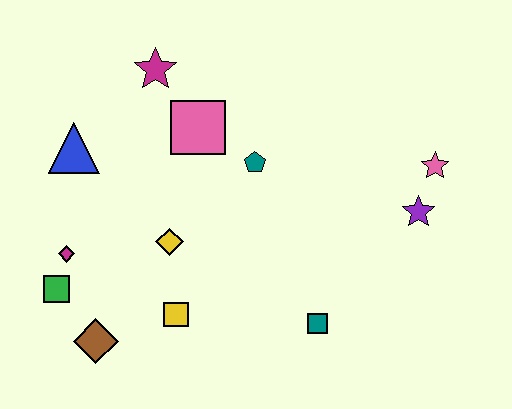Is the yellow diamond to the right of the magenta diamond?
Yes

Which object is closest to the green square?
The magenta diamond is closest to the green square.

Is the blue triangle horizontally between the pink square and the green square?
Yes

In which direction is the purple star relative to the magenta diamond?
The purple star is to the right of the magenta diamond.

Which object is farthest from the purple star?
The green square is farthest from the purple star.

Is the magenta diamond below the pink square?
Yes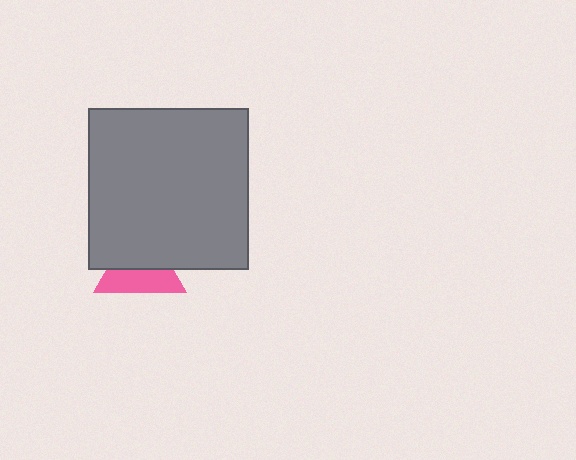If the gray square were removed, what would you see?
You would see the complete pink triangle.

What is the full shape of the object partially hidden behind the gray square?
The partially hidden object is a pink triangle.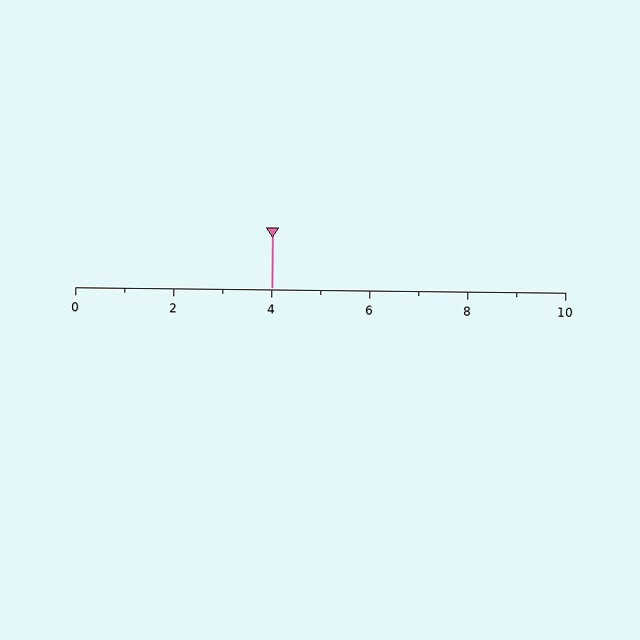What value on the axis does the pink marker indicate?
The marker indicates approximately 4.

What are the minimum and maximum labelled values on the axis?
The axis runs from 0 to 10.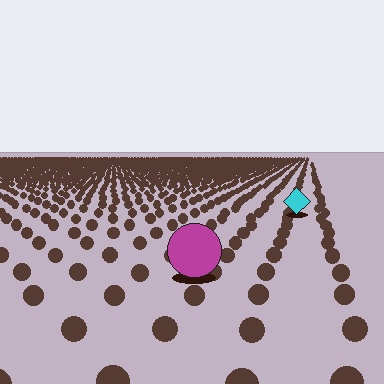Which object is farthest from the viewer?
The cyan diamond is farthest from the viewer. It appears smaller and the ground texture around it is denser.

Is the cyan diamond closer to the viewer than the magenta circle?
No. The magenta circle is closer — you can tell from the texture gradient: the ground texture is coarser near it.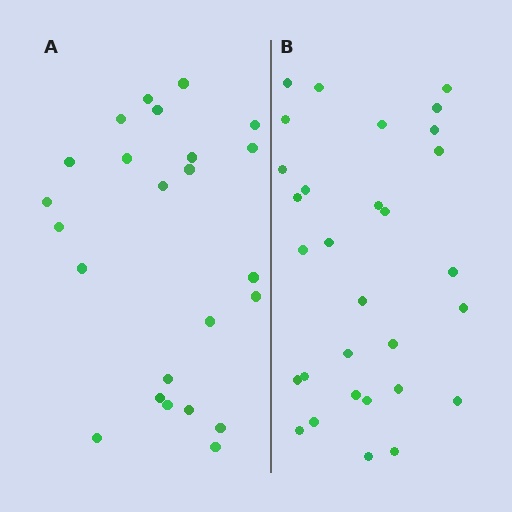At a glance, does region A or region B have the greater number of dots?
Region B (the right region) has more dots.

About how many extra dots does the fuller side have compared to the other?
Region B has about 6 more dots than region A.